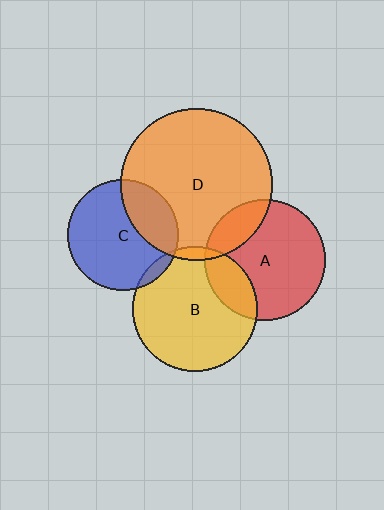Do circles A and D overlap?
Yes.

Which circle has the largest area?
Circle D (orange).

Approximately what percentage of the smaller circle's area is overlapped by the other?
Approximately 20%.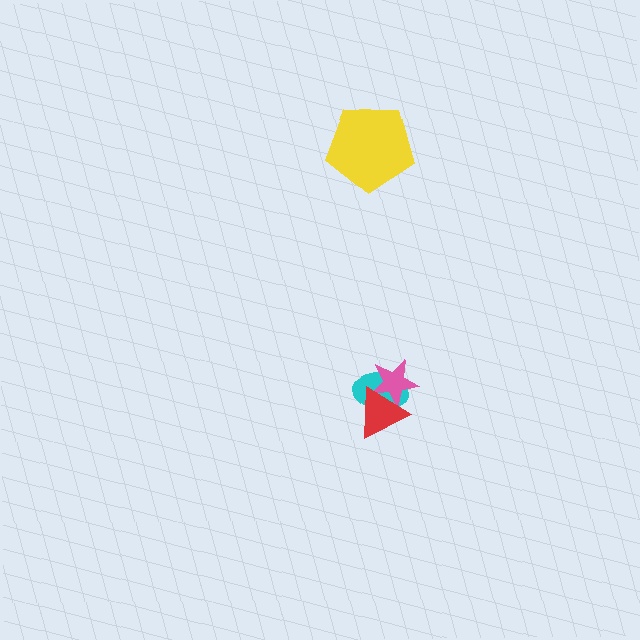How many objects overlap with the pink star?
2 objects overlap with the pink star.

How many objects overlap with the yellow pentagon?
0 objects overlap with the yellow pentagon.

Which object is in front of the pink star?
The red triangle is in front of the pink star.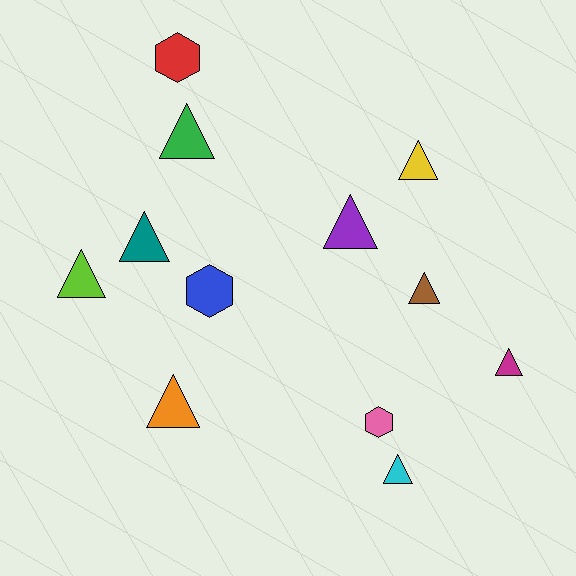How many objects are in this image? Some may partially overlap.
There are 12 objects.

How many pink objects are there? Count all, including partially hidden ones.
There is 1 pink object.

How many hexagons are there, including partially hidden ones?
There are 3 hexagons.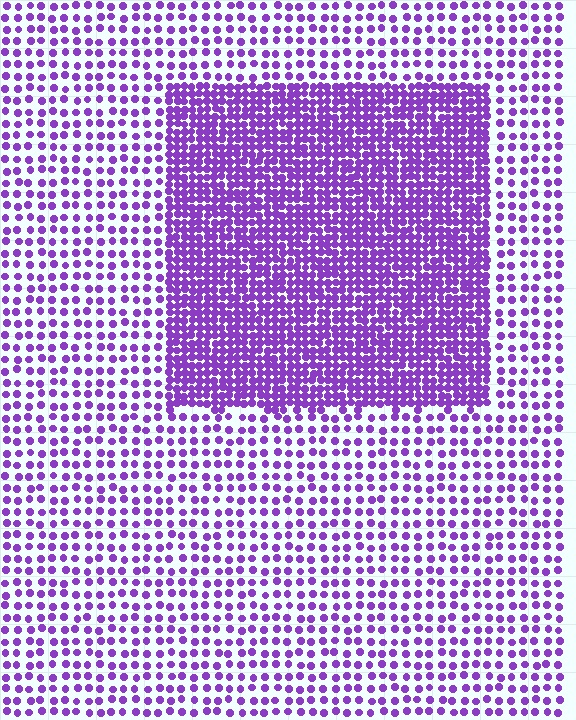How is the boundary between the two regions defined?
The boundary is defined by a change in element density (approximately 2.4x ratio). All elements are the same color, size, and shape.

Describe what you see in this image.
The image contains small purple elements arranged at two different densities. A rectangle-shaped region is visible where the elements are more densely packed than the surrounding area.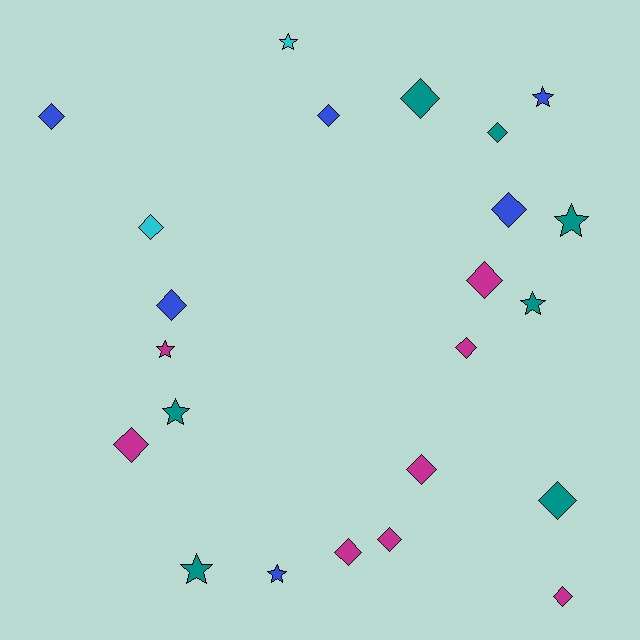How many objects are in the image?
There are 23 objects.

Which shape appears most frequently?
Diamond, with 15 objects.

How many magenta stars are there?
There is 1 magenta star.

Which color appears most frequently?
Magenta, with 8 objects.